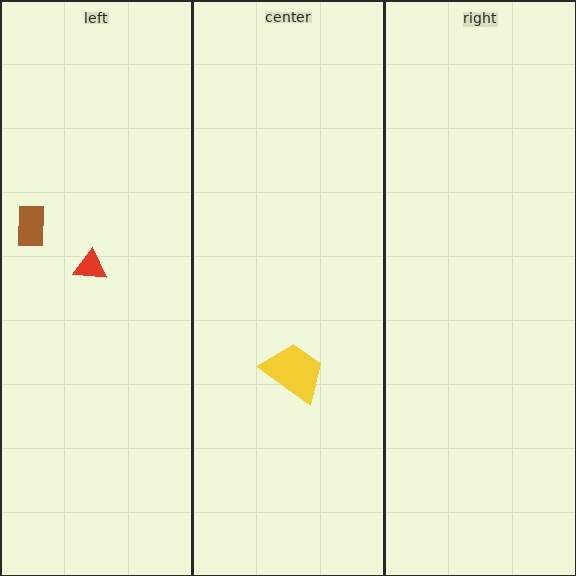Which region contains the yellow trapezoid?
The center region.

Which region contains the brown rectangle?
The left region.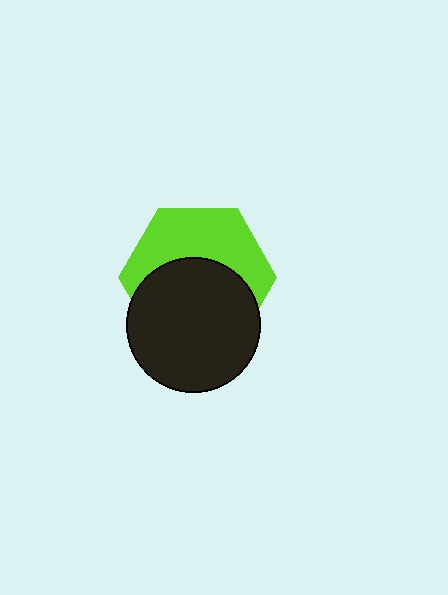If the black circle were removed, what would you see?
You would see the complete lime hexagon.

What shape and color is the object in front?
The object in front is a black circle.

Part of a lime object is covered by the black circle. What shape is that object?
It is a hexagon.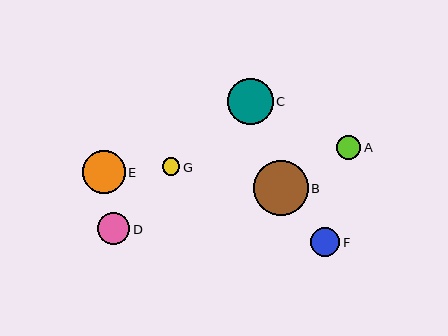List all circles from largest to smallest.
From largest to smallest: B, C, E, D, F, A, G.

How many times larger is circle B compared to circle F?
Circle B is approximately 1.9 times the size of circle F.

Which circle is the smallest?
Circle G is the smallest with a size of approximately 18 pixels.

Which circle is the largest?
Circle B is the largest with a size of approximately 55 pixels.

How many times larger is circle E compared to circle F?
Circle E is approximately 1.5 times the size of circle F.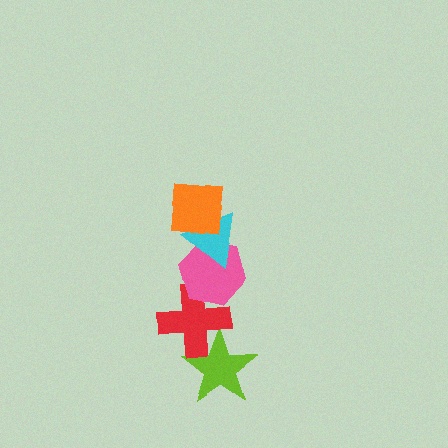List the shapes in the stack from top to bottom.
From top to bottom: the orange square, the cyan triangle, the pink hexagon, the red cross, the lime star.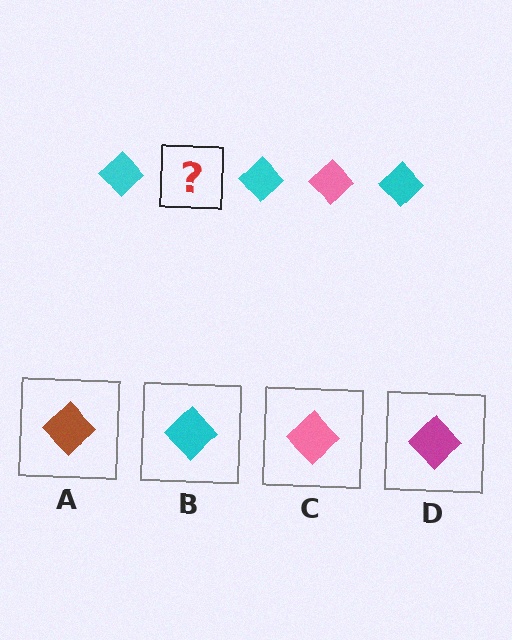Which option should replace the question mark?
Option C.